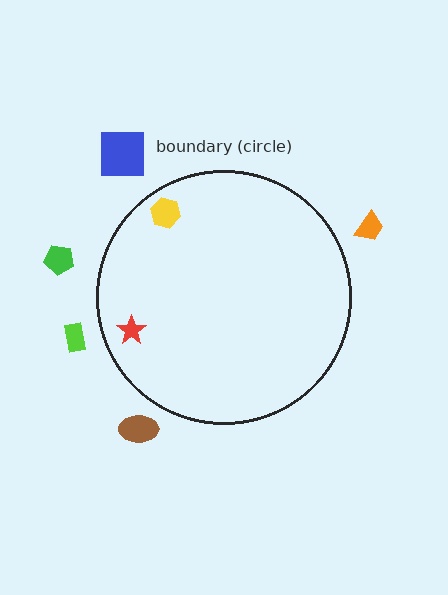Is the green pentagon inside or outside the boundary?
Outside.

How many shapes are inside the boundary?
2 inside, 5 outside.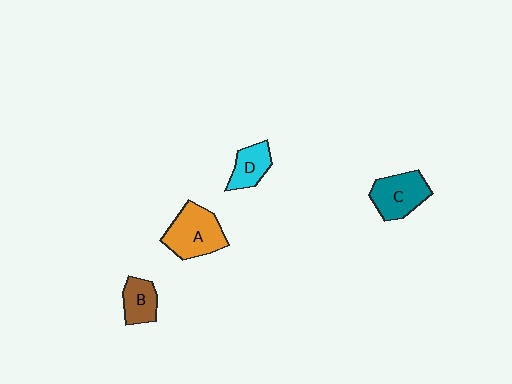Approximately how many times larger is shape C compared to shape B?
Approximately 1.5 times.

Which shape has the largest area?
Shape A (orange).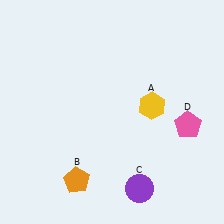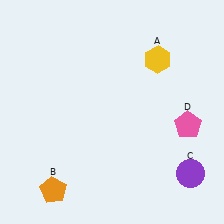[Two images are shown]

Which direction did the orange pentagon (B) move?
The orange pentagon (B) moved left.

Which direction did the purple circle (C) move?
The purple circle (C) moved right.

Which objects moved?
The objects that moved are: the yellow hexagon (A), the orange pentagon (B), the purple circle (C).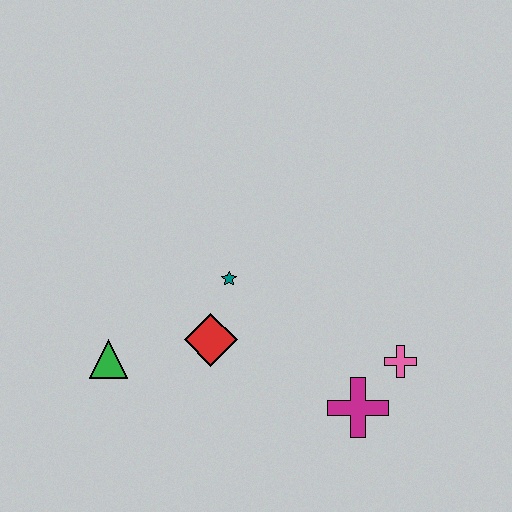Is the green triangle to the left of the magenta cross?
Yes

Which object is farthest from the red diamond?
The pink cross is farthest from the red diamond.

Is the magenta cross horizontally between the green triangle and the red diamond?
No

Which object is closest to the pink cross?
The magenta cross is closest to the pink cross.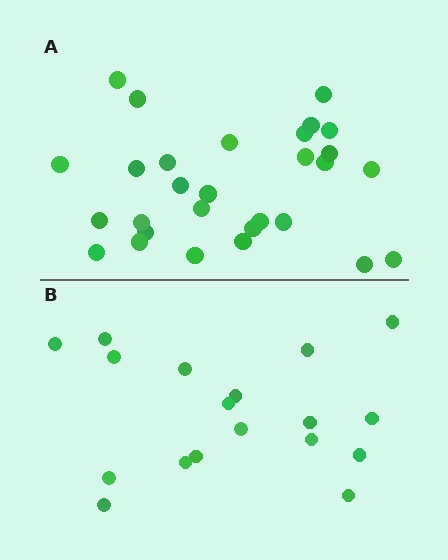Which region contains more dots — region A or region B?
Region A (the top region) has more dots.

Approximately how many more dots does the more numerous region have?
Region A has roughly 12 or so more dots than region B.